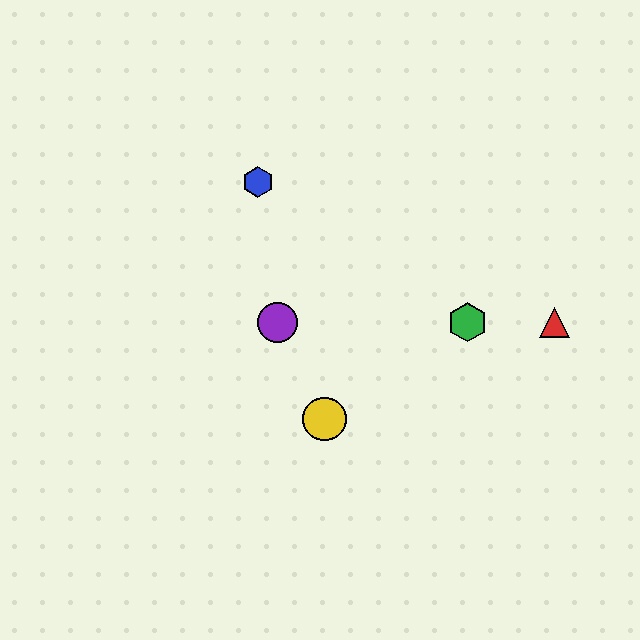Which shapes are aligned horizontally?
The red triangle, the green hexagon, the purple circle are aligned horizontally.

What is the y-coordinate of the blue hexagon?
The blue hexagon is at y≈182.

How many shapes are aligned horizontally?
3 shapes (the red triangle, the green hexagon, the purple circle) are aligned horizontally.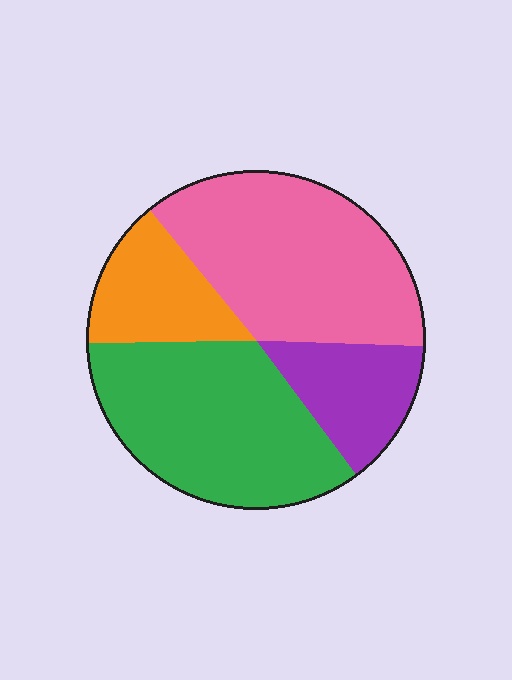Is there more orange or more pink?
Pink.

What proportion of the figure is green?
Green covers about 35% of the figure.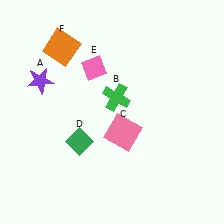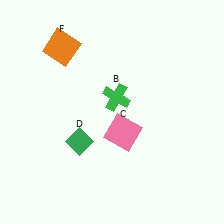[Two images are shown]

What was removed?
The purple star (A), the pink diamond (E) were removed in Image 2.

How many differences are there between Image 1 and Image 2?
There are 2 differences between the two images.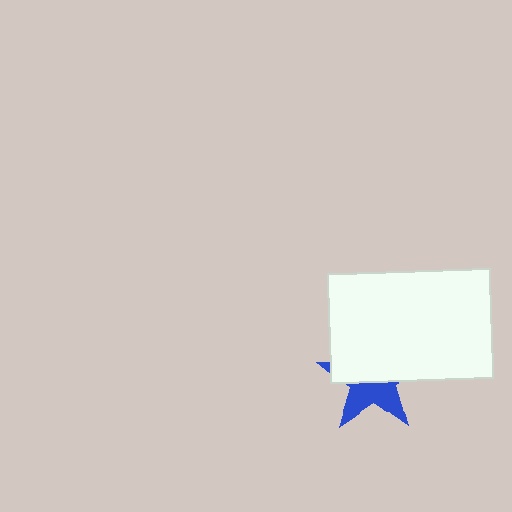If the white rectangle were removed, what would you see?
You would see the complete blue star.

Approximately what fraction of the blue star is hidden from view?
Roughly 59% of the blue star is hidden behind the white rectangle.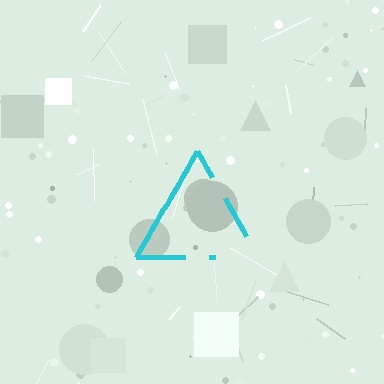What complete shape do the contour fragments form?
The contour fragments form a triangle.